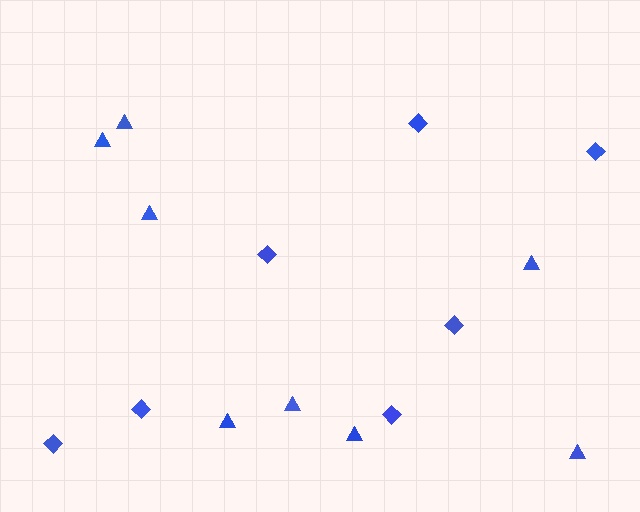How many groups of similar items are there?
There are 2 groups: one group of diamonds (7) and one group of triangles (8).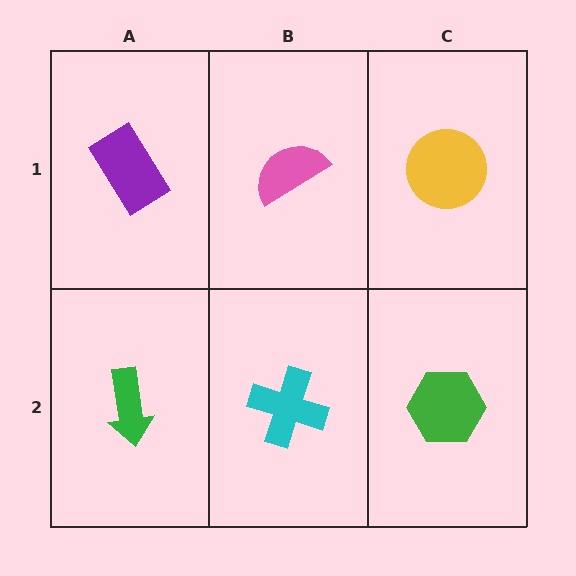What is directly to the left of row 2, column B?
A green arrow.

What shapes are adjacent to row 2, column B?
A pink semicircle (row 1, column B), a green arrow (row 2, column A), a green hexagon (row 2, column C).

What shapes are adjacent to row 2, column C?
A yellow circle (row 1, column C), a cyan cross (row 2, column B).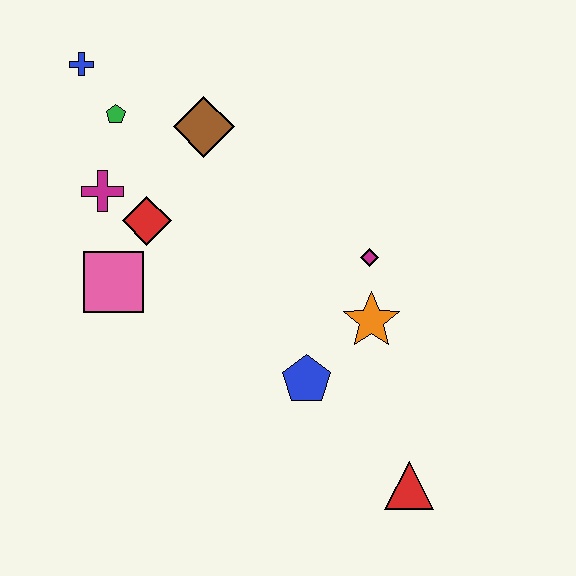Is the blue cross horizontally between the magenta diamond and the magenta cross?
No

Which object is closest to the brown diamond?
The green pentagon is closest to the brown diamond.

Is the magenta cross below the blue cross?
Yes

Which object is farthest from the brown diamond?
The red triangle is farthest from the brown diamond.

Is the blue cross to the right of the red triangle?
No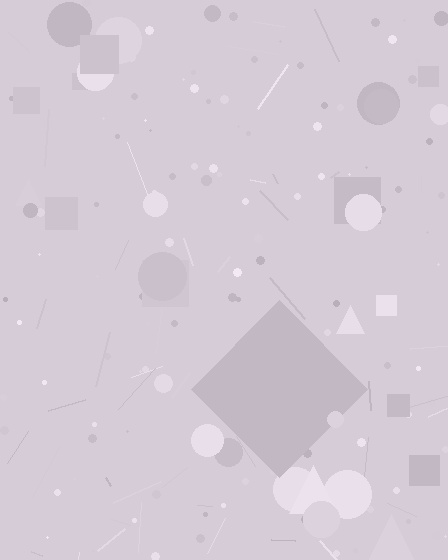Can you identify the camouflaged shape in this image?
The camouflaged shape is a diamond.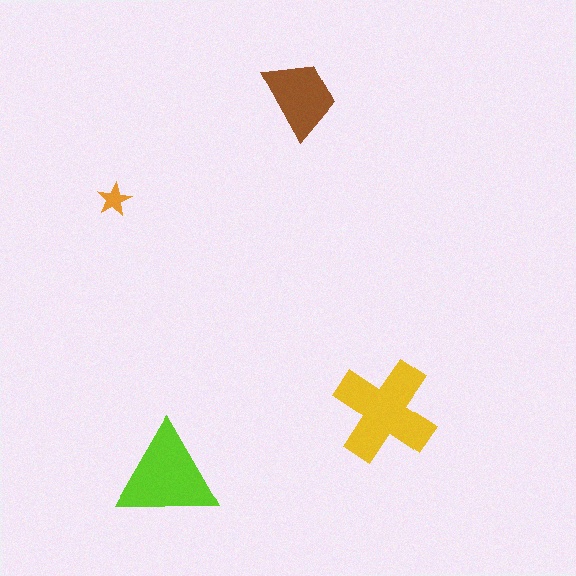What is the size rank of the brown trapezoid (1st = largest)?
3rd.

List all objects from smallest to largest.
The orange star, the brown trapezoid, the lime triangle, the yellow cross.